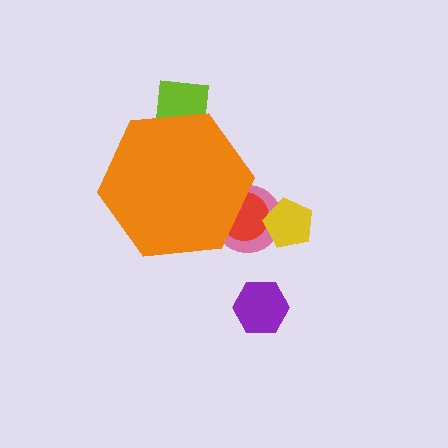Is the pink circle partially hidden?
Yes, the pink circle is partially hidden behind the orange hexagon.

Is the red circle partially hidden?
Yes, the red circle is partially hidden behind the orange hexagon.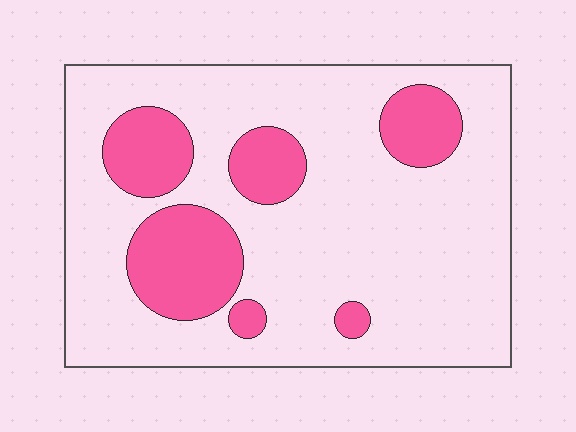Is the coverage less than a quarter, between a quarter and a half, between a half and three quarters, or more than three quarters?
Less than a quarter.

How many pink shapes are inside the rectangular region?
6.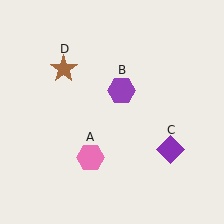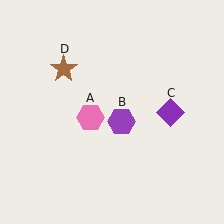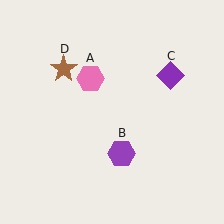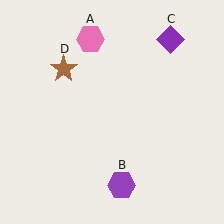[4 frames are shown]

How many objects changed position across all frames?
3 objects changed position: pink hexagon (object A), purple hexagon (object B), purple diamond (object C).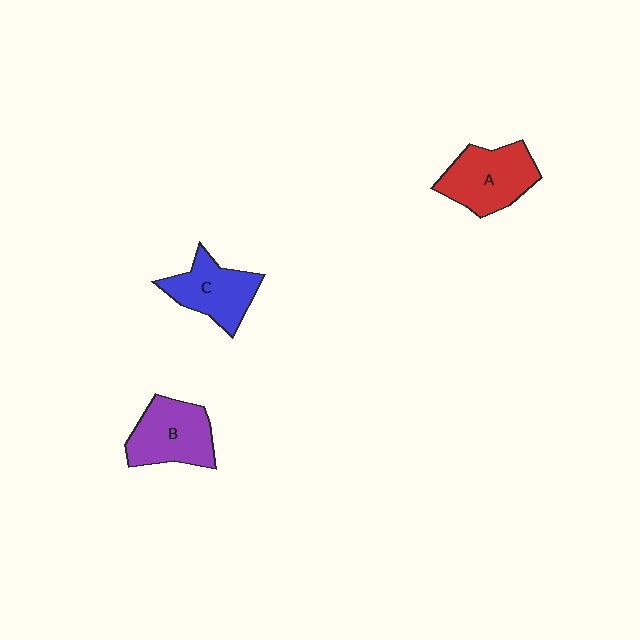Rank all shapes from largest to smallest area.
From largest to smallest: A (red), B (purple), C (blue).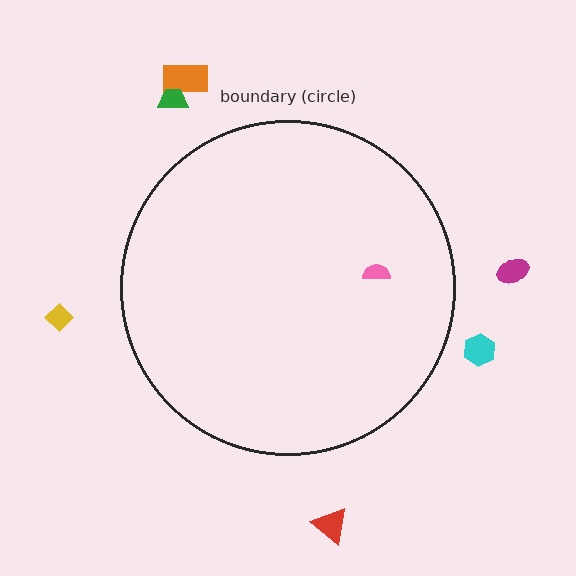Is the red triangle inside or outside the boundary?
Outside.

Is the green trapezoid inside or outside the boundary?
Outside.